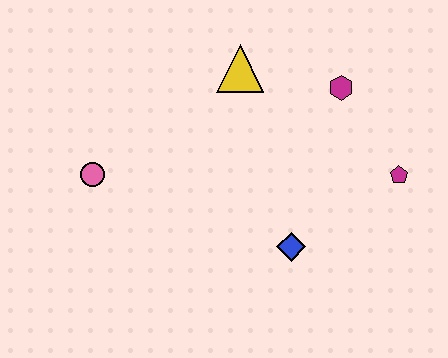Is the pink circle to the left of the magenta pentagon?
Yes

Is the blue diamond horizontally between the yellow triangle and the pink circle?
No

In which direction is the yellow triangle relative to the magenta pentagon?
The yellow triangle is to the left of the magenta pentagon.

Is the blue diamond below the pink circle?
Yes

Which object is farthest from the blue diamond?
The pink circle is farthest from the blue diamond.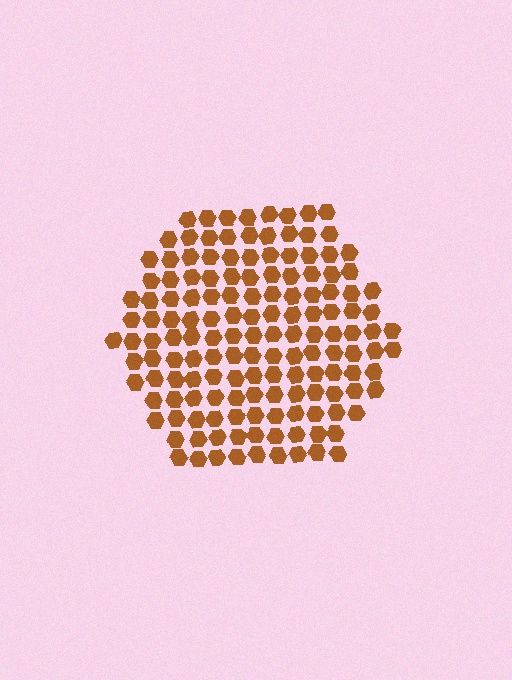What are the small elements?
The small elements are hexagons.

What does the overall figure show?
The overall figure shows a hexagon.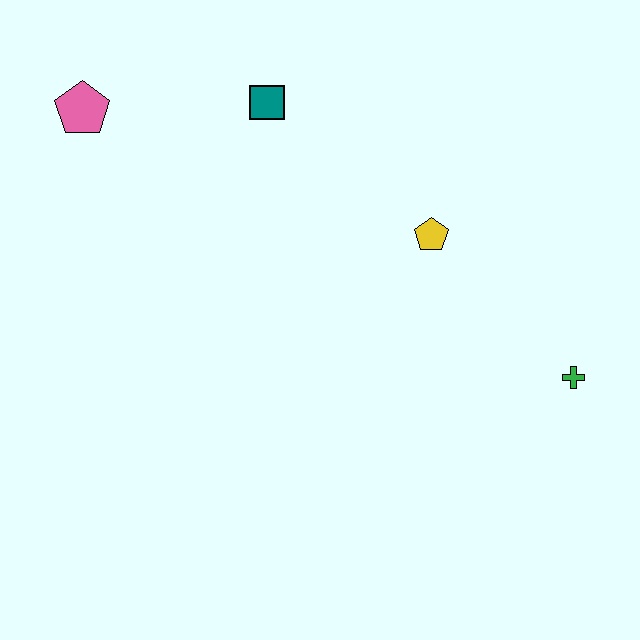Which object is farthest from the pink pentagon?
The green cross is farthest from the pink pentagon.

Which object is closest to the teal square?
The pink pentagon is closest to the teal square.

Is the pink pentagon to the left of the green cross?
Yes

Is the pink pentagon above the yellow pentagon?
Yes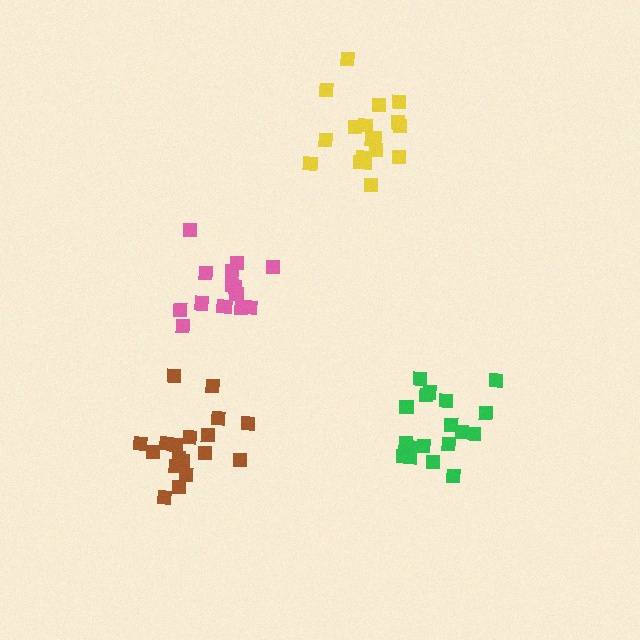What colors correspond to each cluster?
The clusters are colored: green, pink, yellow, brown.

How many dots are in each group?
Group 1: 18 dots, Group 2: 15 dots, Group 3: 19 dots, Group 4: 18 dots (70 total).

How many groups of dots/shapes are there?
There are 4 groups.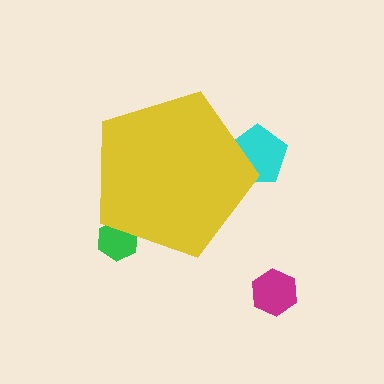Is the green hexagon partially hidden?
Yes, the green hexagon is partially hidden behind the yellow pentagon.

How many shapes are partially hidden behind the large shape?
2 shapes are partially hidden.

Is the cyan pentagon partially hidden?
Yes, the cyan pentagon is partially hidden behind the yellow pentagon.